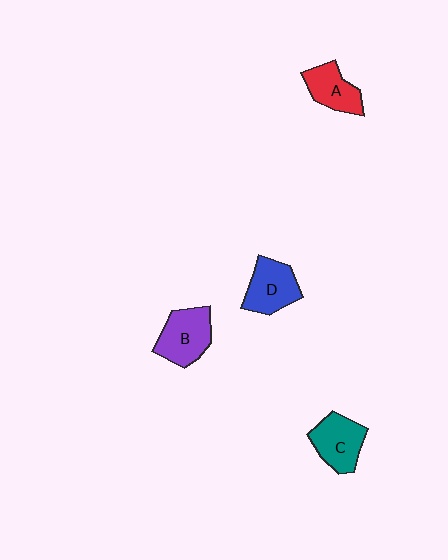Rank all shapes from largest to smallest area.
From largest to smallest: B (purple), D (blue), C (teal), A (red).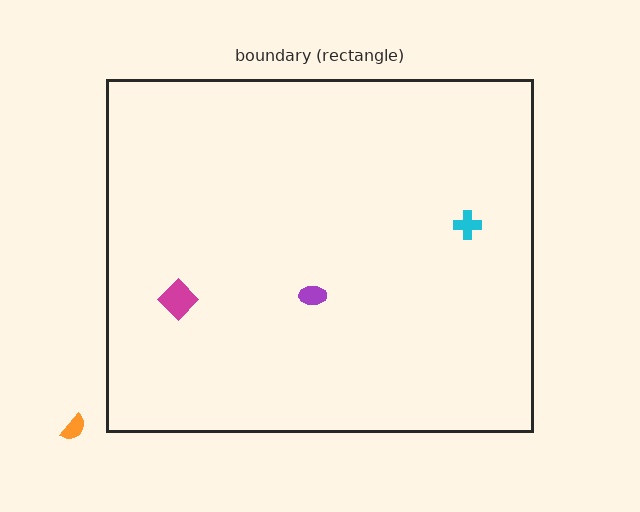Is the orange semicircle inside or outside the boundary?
Outside.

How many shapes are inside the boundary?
3 inside, 1 outside.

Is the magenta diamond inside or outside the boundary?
Inside.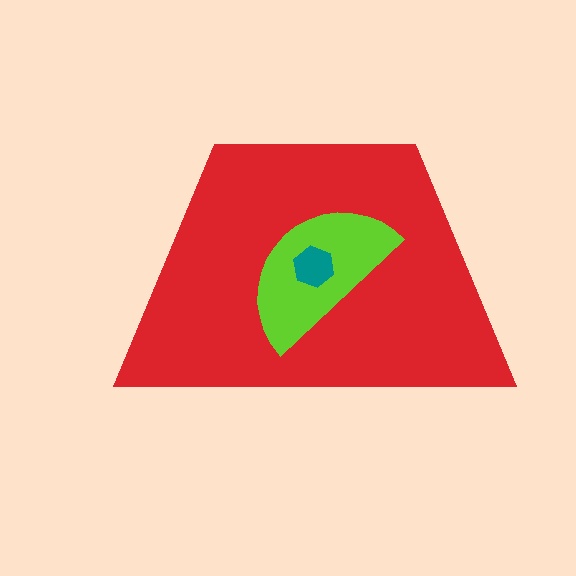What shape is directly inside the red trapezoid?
The lime semicircle.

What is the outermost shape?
The red trapezoid.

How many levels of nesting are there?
3.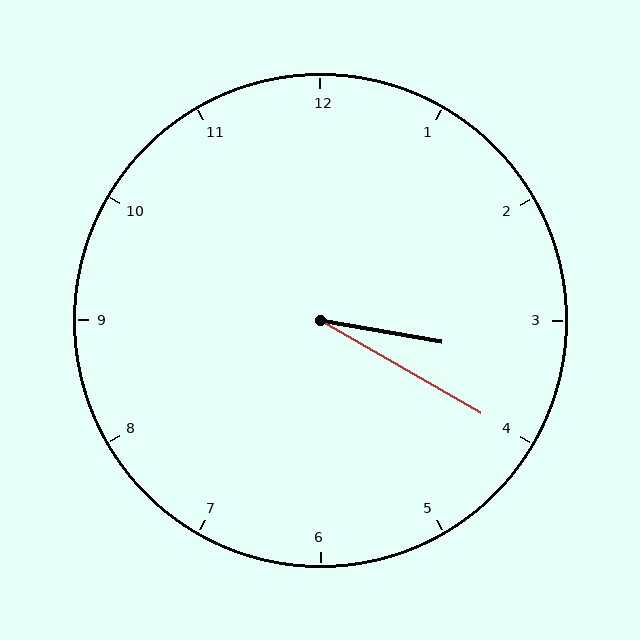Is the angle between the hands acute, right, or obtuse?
It is acute.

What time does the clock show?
3:20.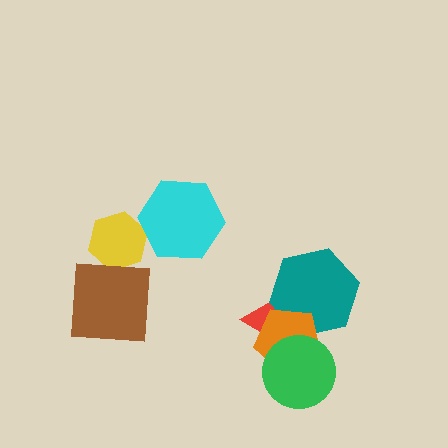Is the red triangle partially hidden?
Yes, it is partially covered by another shape.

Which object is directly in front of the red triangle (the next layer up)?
The teal hexagon is directly in front of the red triangle.